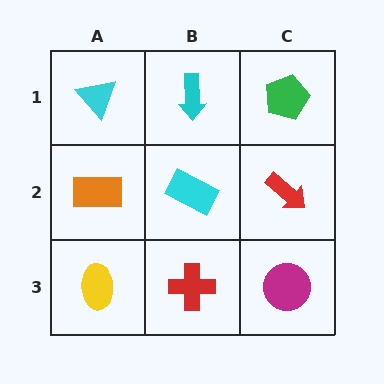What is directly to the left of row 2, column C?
A cyan rectangle.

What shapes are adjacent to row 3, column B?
A cyan rectangle (row 2, column B), a yellow ellipse (row 3, column A), a magenta circle (row 3, column C).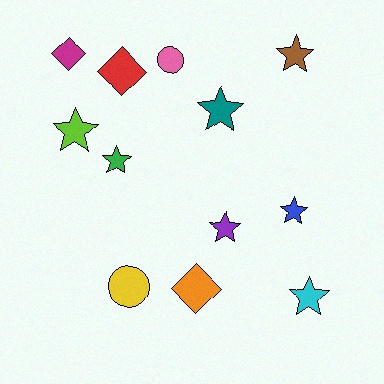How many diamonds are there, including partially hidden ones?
There are 3 diamonds.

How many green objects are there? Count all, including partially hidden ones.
There is 1 green object.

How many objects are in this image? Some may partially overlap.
There are 12 objects.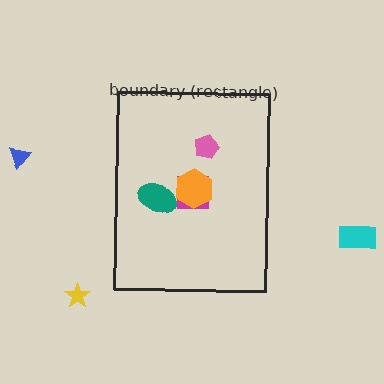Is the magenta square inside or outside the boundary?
Inside.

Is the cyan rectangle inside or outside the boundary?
Outside.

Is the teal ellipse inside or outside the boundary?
Inside.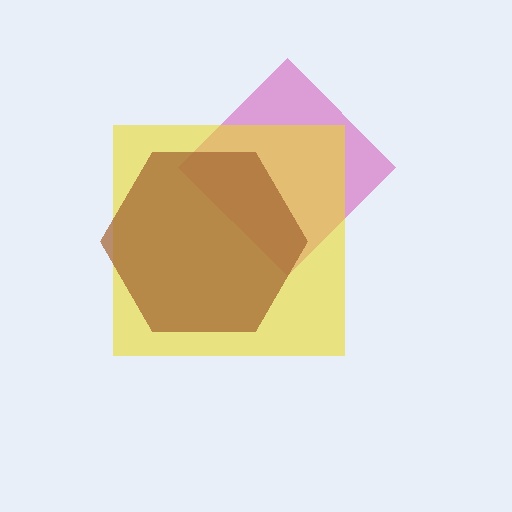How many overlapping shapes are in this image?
There are 3 overlapping shapes in the image.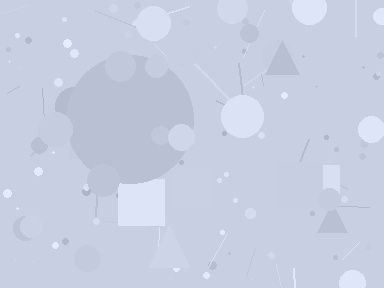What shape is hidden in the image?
A circle is hidden in the image.